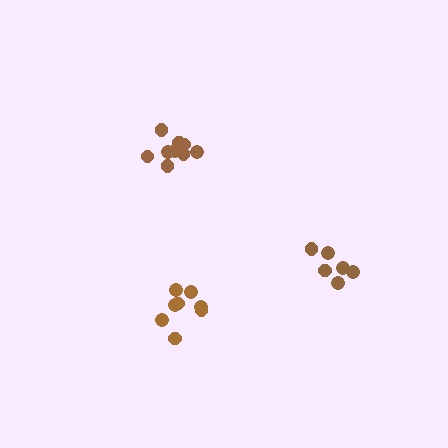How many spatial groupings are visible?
There are 3 spatial groupings.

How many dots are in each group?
Group 1: 9 dots, Group 2: 6 dots, Group 3: 8 dots (23 total).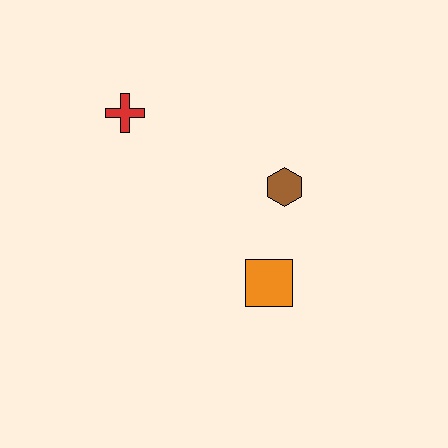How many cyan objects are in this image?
There are no cyan objects.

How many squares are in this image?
There is 1 square.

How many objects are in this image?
There are 3 objects.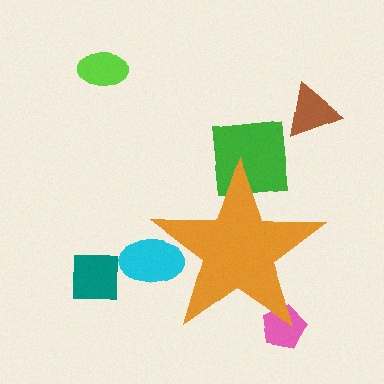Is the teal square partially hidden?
No, the teal square is fully visible.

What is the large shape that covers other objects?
An orange star.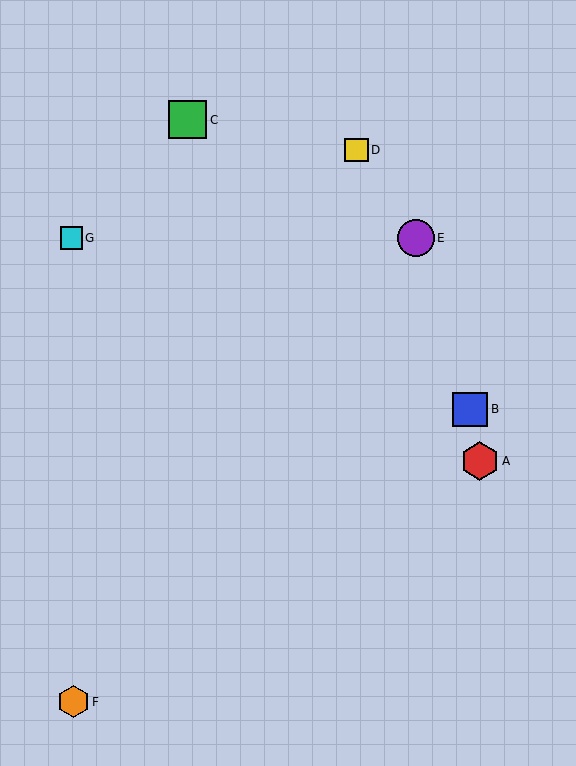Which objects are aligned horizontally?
Objects E, G are aligned horizontally.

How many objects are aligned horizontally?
2 objects (E, G) are aligned horizontally.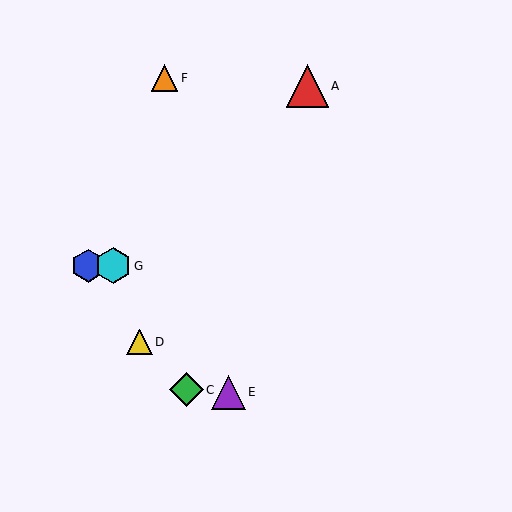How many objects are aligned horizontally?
2 objects (B, G) are aligned horizontally.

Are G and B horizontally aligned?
Yes, both are at y≈266.